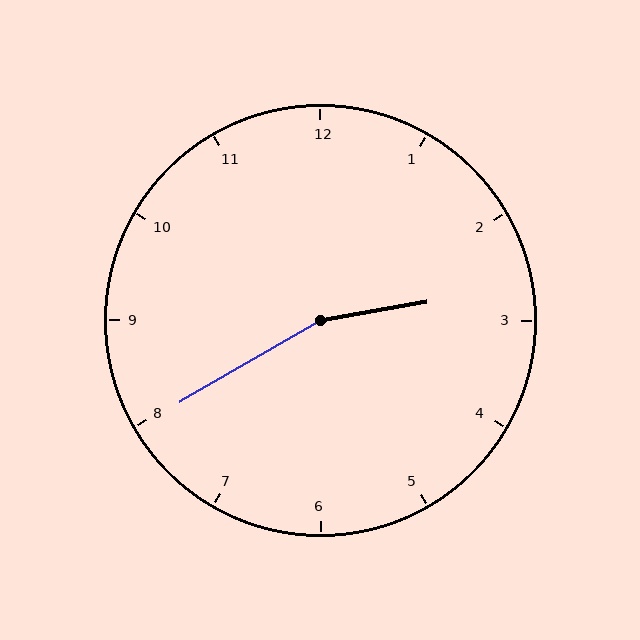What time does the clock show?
2:40.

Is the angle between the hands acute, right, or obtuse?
It is obtuse.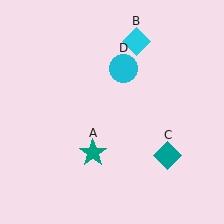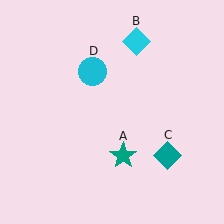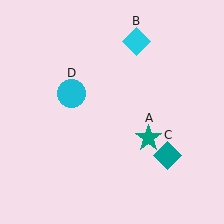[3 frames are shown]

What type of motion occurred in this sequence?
The teal star (object A), cyan circle (object D) rotated counterclockwise around the center of the scene.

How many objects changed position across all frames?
2 objects changed position: teal star (object A), cyan circle (object D).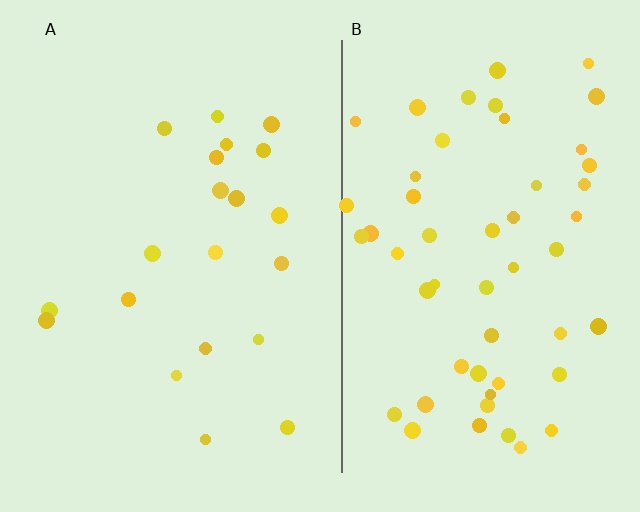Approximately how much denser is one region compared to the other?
Approximately 2.6× — region B over region A.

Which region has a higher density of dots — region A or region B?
B (the right).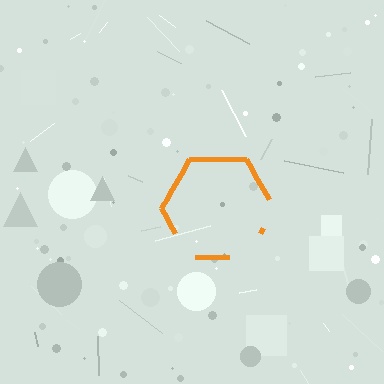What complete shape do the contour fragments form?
The contour fragments form a hexagon.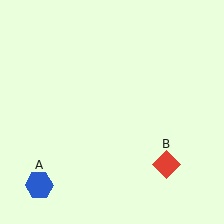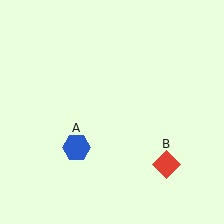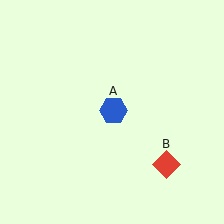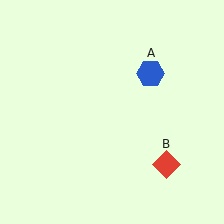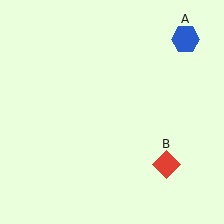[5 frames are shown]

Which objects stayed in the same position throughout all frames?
Red diamond (object B) remained stationary.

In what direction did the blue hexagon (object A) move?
The blue hexagon (object A) moved up and to the right.